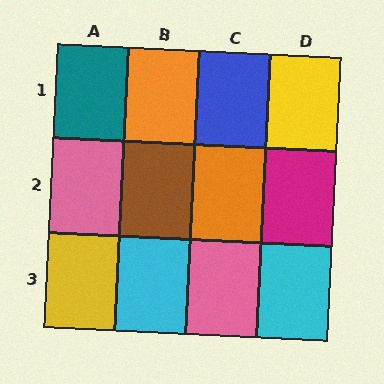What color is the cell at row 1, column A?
Teal.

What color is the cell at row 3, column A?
Yellow.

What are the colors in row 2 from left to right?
Pink, brown, orange, magenta.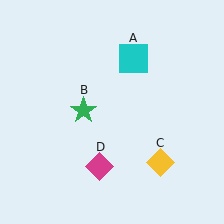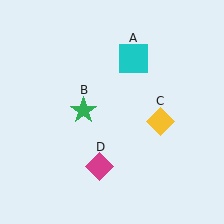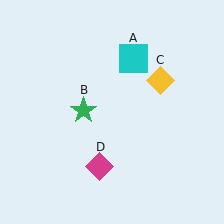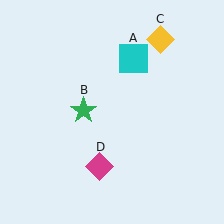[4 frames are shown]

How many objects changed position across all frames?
1 object changed position: yellow diamond (object C).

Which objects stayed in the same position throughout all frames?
Cyan square (object A) and green star (object B) and magenta diamond (object D) remained stationary.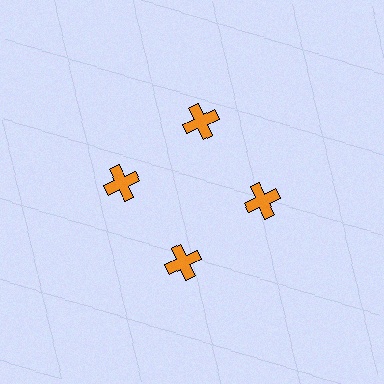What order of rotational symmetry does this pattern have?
This pattern has 4-fold rotational symmetry.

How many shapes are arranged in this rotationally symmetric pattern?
There are 4 shapes, arranged in 4 groups of 1.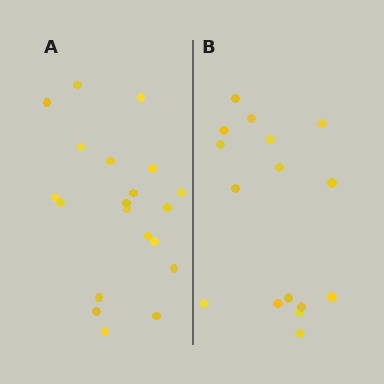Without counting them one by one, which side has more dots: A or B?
Region A (the left region) has more dots.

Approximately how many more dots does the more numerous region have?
Region A has about 4 more dots than region B.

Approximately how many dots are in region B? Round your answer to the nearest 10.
About 20 dots. (The exact count is 16, which rounds to 20.)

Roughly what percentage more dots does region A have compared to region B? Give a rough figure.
About 25% more.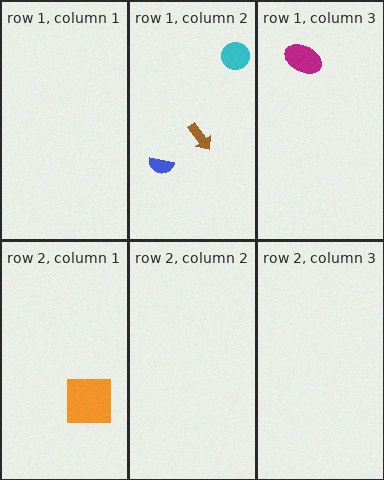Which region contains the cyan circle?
The row 1, column 2 region.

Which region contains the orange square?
The row 2, column 1 region.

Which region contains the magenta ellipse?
The row 1, column 3 region.